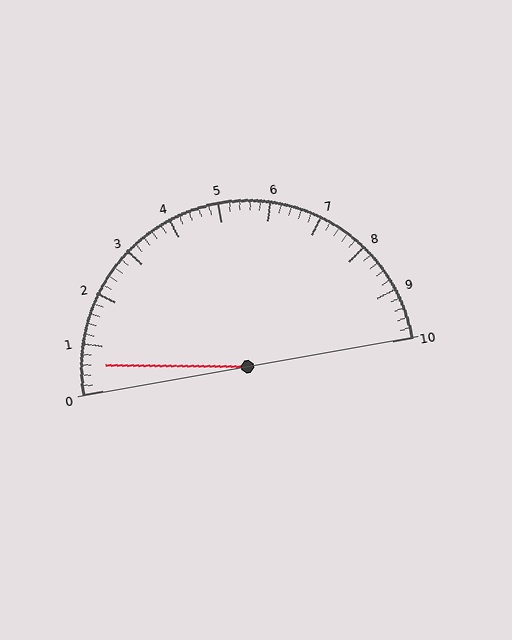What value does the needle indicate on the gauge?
The needle indicates approximately 0.6.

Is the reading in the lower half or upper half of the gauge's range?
The reading is in the lower half of the range (0 to 10).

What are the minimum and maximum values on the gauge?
The gauge ranges from 0 to 10.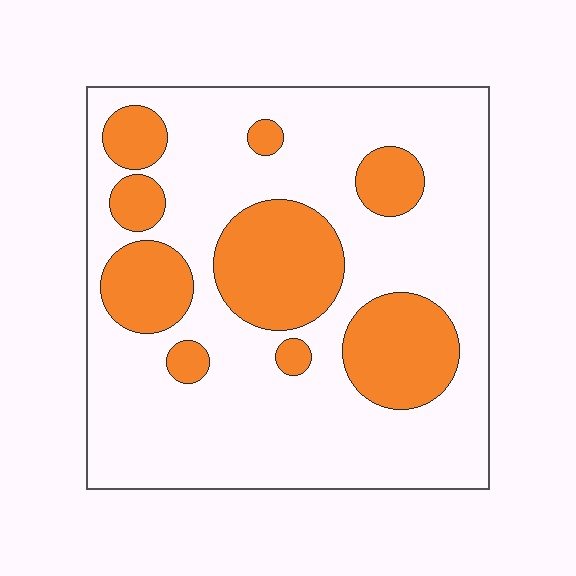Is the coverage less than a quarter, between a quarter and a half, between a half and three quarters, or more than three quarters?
Between a quarter and a half.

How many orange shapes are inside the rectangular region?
9.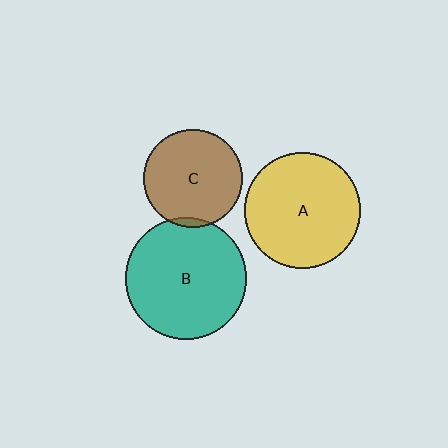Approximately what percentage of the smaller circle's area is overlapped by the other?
Approximately 5%.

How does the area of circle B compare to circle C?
Approximately 1.5 times.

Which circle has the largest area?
Circle B (teal).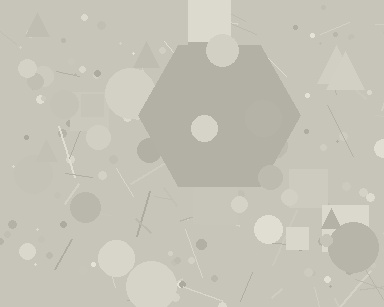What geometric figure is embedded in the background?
A hexagon is embedded in the background.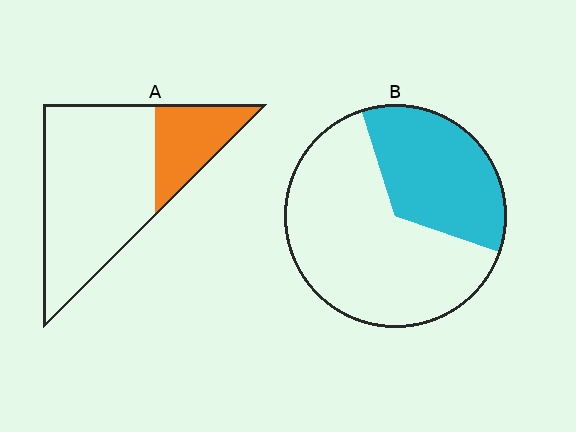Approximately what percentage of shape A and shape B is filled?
A is approximately 25% and B is approximately 35%.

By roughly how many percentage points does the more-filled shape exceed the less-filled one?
By roughly 10 percentage points (B over A).